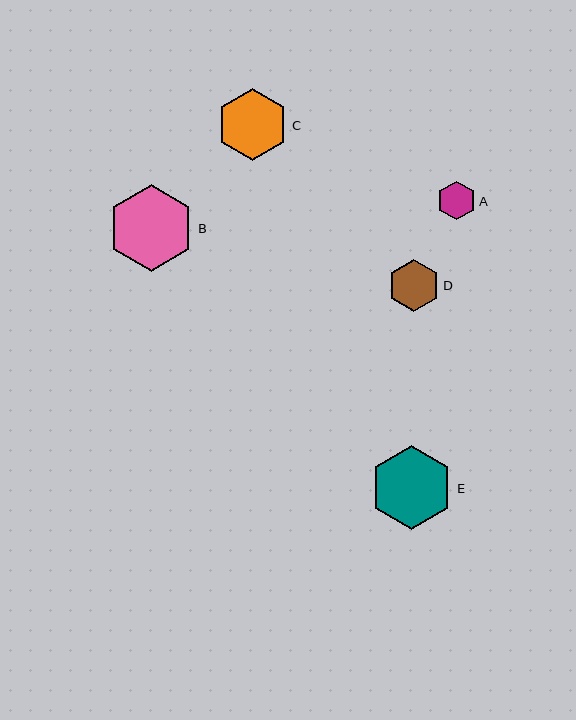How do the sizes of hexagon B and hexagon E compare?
Hexagon B and hexagon E are approximately the same size.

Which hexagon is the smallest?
Hexagon A is the smallest with a size of approximately 39 pixels.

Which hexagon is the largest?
Hexagon B is the largest with a size of approximately 87 pixels.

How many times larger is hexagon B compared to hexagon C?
Hexagon B is approximately 1.2 times the size of hexagon C.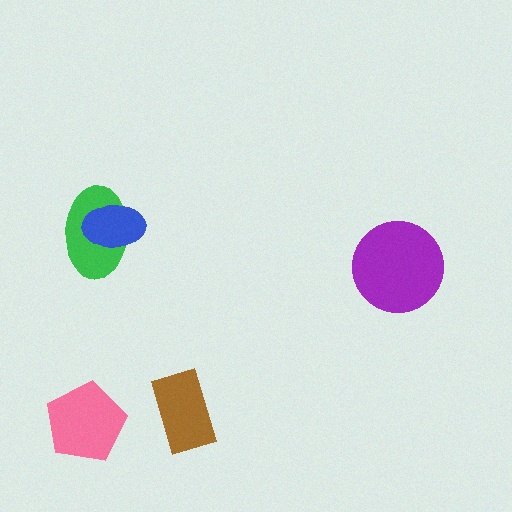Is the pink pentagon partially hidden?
No, no other shape covers it.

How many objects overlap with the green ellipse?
1 object overlaps with the green ellipse.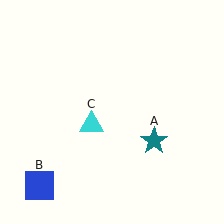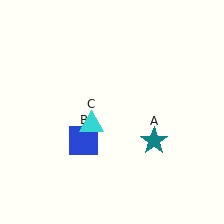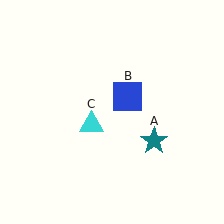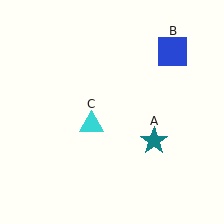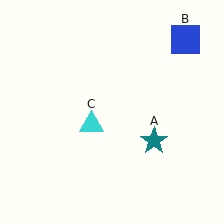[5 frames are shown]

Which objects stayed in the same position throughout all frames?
Teal star (object A) and cyan triangle (object C) remained stationary.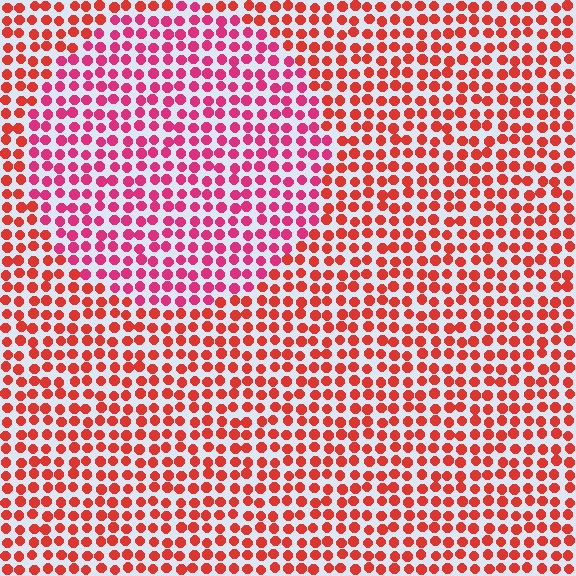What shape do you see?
I see a circle.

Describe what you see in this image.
The image is filled with small red elements in a uniform arrangement. A circle-shaped region is visible where the elements are tinted to a slightly different hue, forming a subtle color boundary.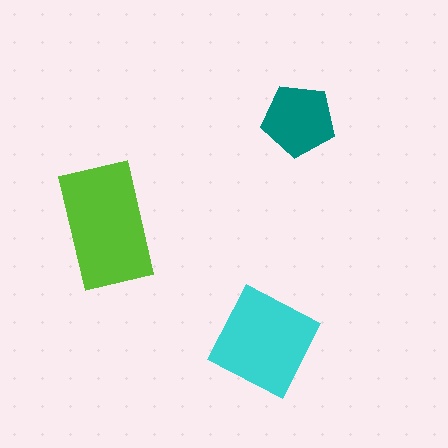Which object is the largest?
The lime rectangle.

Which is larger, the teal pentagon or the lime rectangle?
The lime rectangle.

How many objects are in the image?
There are 3 objects in the image.